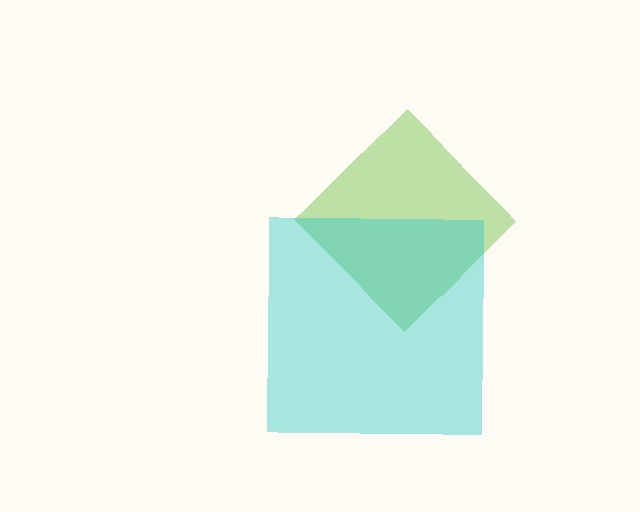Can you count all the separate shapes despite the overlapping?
Yes, there are 2 separate shapes.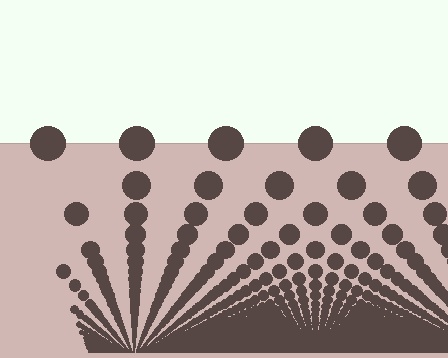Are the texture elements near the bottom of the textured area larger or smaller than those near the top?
Smaller. The gradient is inverted — elements near the bottom are smaller and denser.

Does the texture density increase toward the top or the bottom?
Density increases toward the bottom.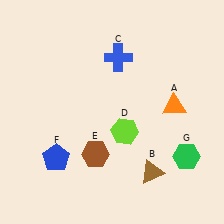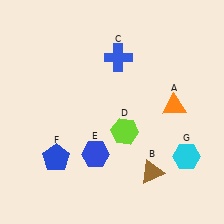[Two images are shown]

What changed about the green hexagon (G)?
In Image 1, G is green. In Image 2, it changed to cyan.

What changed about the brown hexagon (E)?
In Image 1, E is brown. In Image 2, it changed to blue.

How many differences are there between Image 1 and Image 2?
There are 2 differences between the two images.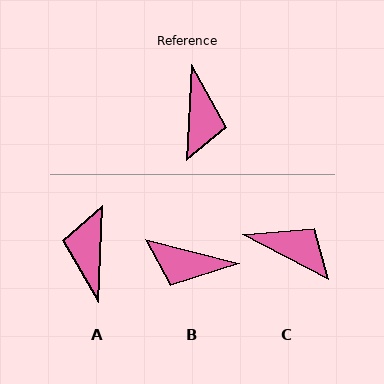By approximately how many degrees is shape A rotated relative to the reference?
Approximately 179 degrees clockwise.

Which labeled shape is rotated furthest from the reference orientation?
A, about 179 degrees away.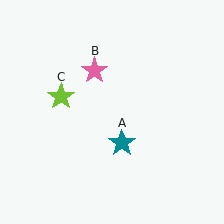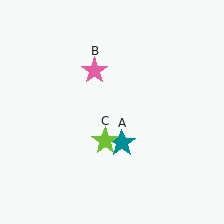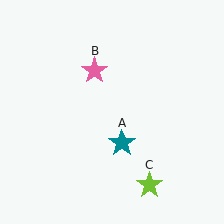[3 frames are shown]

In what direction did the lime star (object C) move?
The lime star (object C) moved down and to the right.